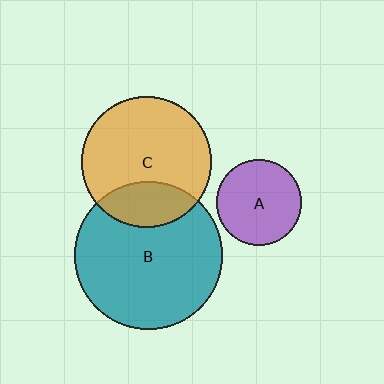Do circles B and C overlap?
Yes.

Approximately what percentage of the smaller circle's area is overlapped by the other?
Approximately 25%.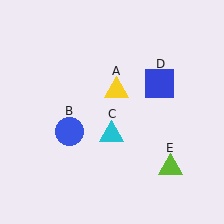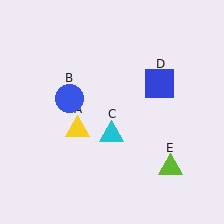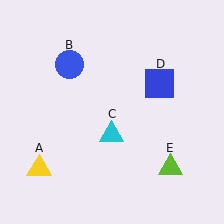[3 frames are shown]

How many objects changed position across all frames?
2 objects changed position: yellow triangle (object A), blue circle (object B).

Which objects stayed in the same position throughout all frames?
Cyan triangle (object C) and blue square (object D) and lime triangle (object E) remained stationary.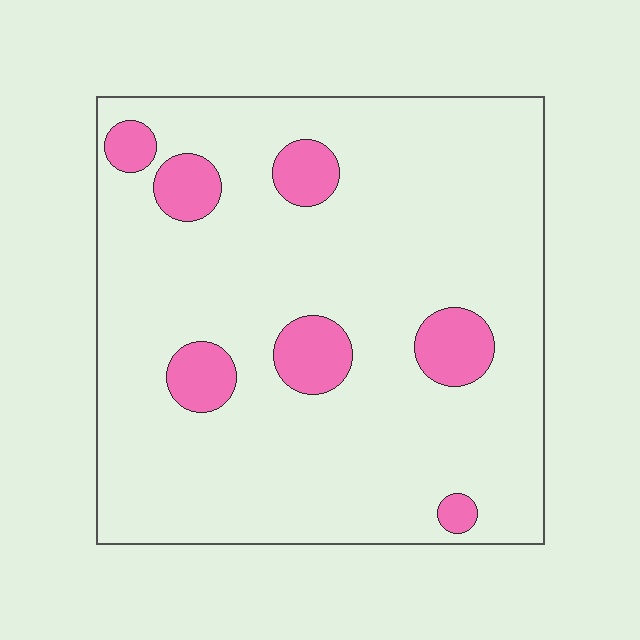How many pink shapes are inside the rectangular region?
7.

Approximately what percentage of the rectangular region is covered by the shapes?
Approximately 10%.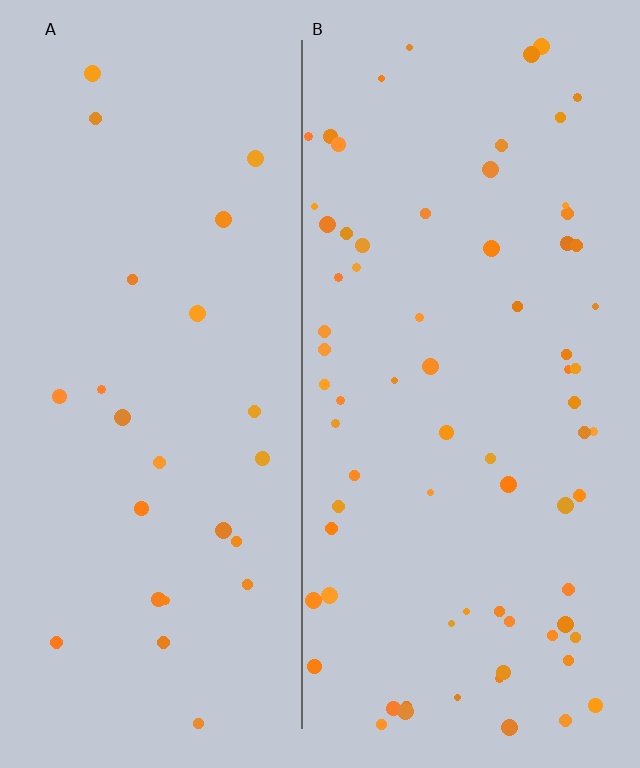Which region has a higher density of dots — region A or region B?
B (the right).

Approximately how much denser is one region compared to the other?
Approximately 2.9× — region B over region A.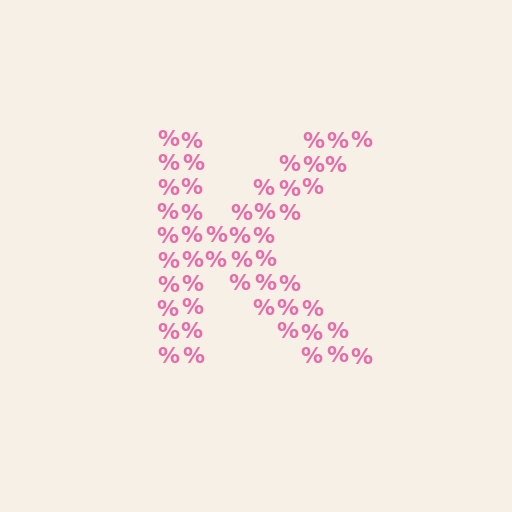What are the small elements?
The small elements are percent signs.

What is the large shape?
The large shape is the letter K.